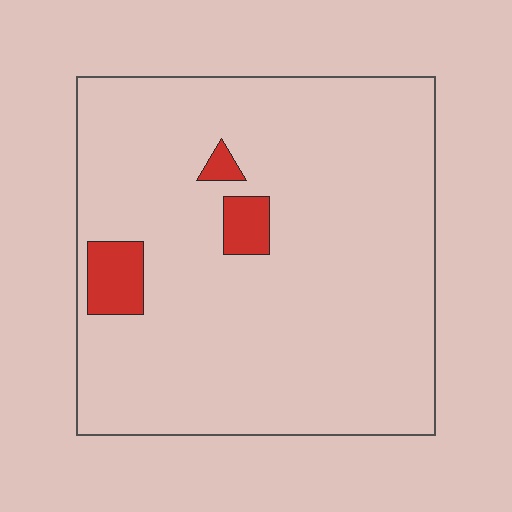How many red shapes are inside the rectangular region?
3.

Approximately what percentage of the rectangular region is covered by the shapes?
Approximately 5%.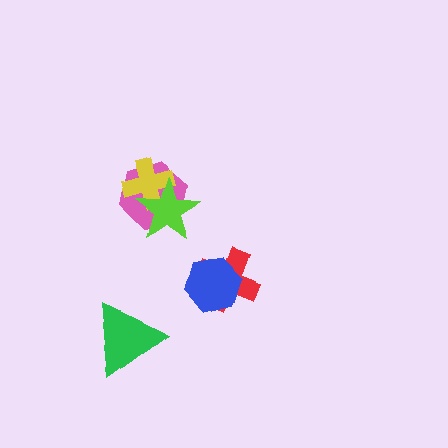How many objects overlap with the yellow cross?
2 objects overlap with the yellow cross.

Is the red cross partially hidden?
Yes, it is partially covered by another shape.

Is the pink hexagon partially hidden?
Yes, it is partially covered by another shape.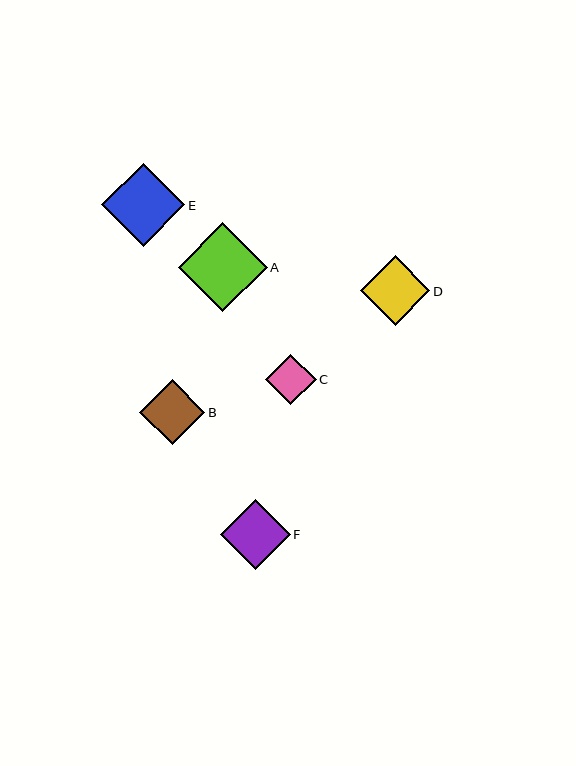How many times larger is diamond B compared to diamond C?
Diamond B is approximately 1.3 times the size of diamond C.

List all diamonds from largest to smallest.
From largest to smallest: A, E, F, D, B, C.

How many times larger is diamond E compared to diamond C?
Diamond E is approximately 1.6 times the size of diamond C.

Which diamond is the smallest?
Diamond C is the smallest with a size of approximately 51 pixels.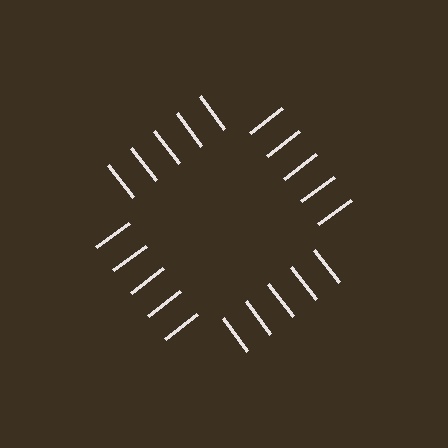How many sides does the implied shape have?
4 sides — the line-ends trace a square.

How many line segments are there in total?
20 — 5 along each of the 4 edges.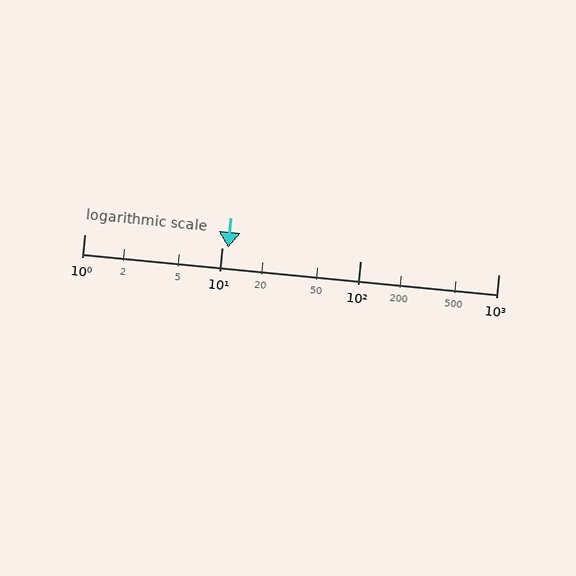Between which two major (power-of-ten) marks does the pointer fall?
The pointer is between 10 and 100.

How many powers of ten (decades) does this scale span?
The scale spans 3 decades, from 1 to 1000.